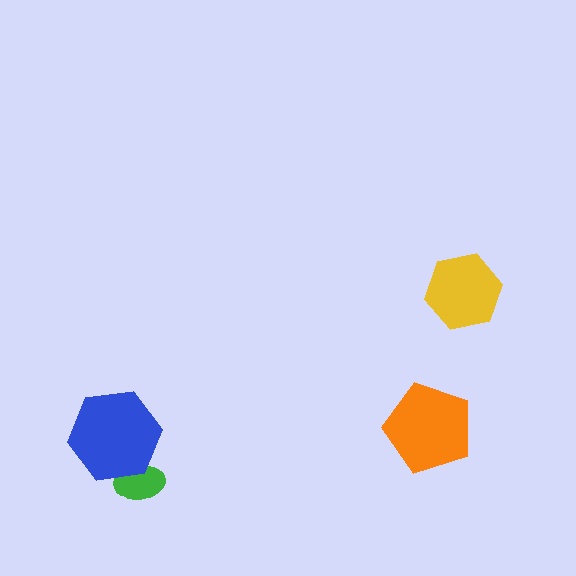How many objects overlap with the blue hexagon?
1 object overlaps with the blue hexagon.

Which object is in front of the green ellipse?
The blue hexagon is in front of the green ellipse.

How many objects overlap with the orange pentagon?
0 objects overlap with the orange pentagon.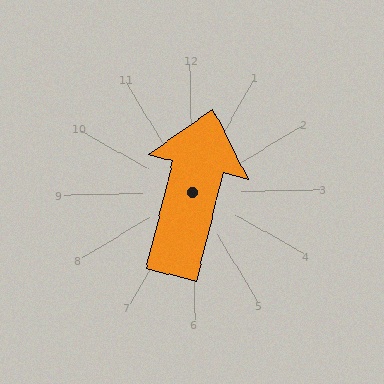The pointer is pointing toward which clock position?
Roughly 1 o'clock.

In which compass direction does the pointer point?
North.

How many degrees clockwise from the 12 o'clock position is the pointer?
Approximately 15 degrees.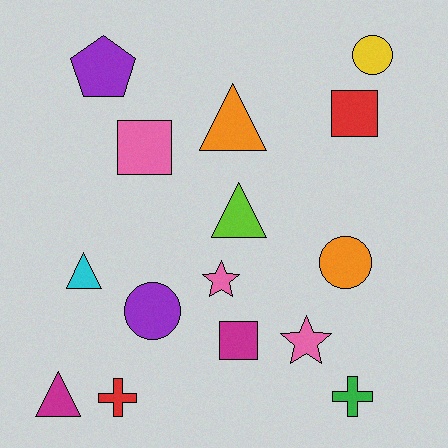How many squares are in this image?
There are 3 squares.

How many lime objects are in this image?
There is 1 lime object.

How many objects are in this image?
There are 15 objects.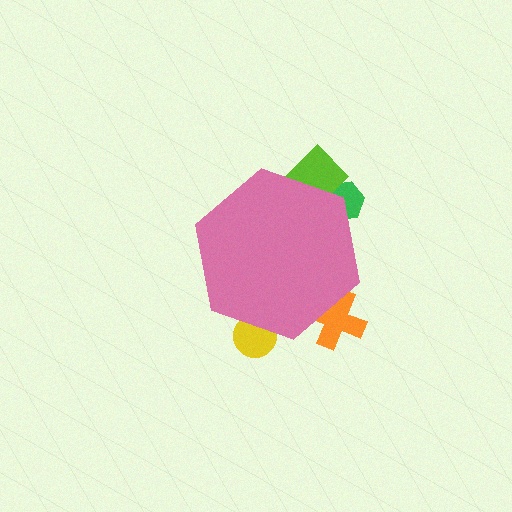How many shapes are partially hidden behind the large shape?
4 shapes are partially hidden.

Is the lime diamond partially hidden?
Yes, the lime diamond is partially hidden behind the pink hexagon.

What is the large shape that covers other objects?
A pink hexagon.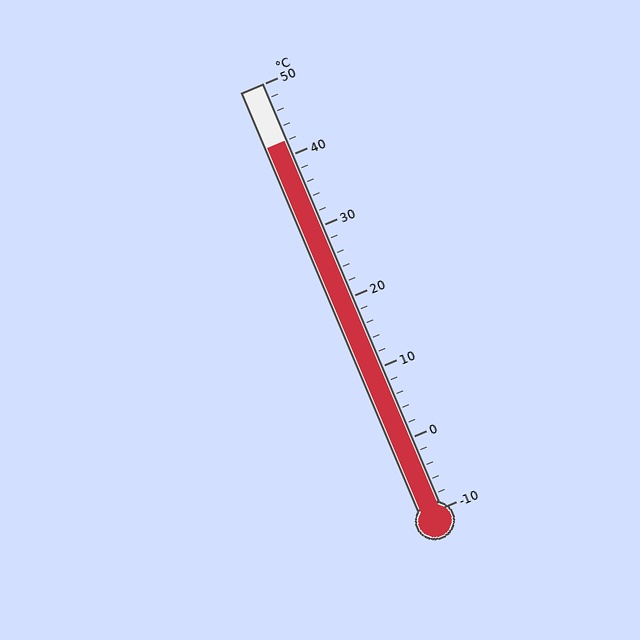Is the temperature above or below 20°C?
The temperature is above 20°C.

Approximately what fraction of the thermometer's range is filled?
The thermometer is filled to approximately 85% of its range.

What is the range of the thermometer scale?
The thermometer scale ranges from -10°C to 50°C.